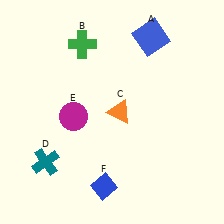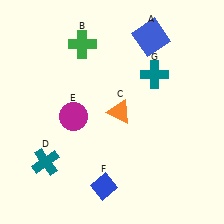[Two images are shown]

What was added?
A teal cross (G) was added in Image 2.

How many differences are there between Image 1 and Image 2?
There is 1 difference between the two images.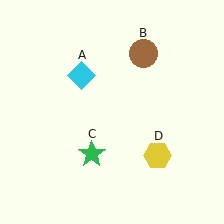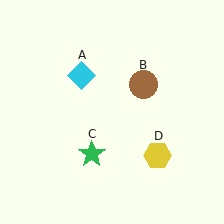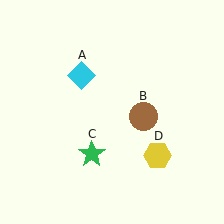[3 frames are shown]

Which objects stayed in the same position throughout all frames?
Cyan diamond (object A) and green star (object C) and yellow hexagon (object D) remained stationary.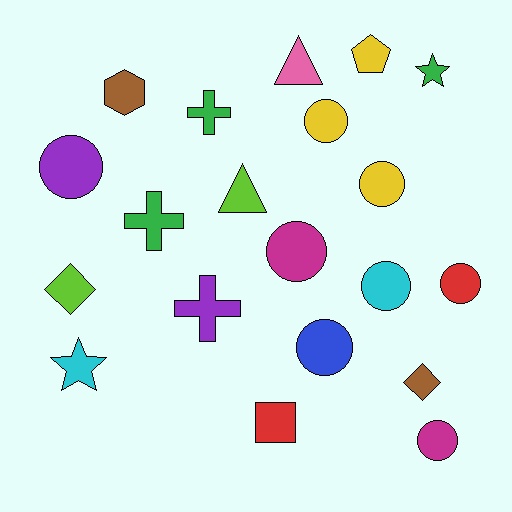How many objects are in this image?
There are 20 objects.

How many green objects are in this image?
There are 3 green objects.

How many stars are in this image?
There are 2 stars.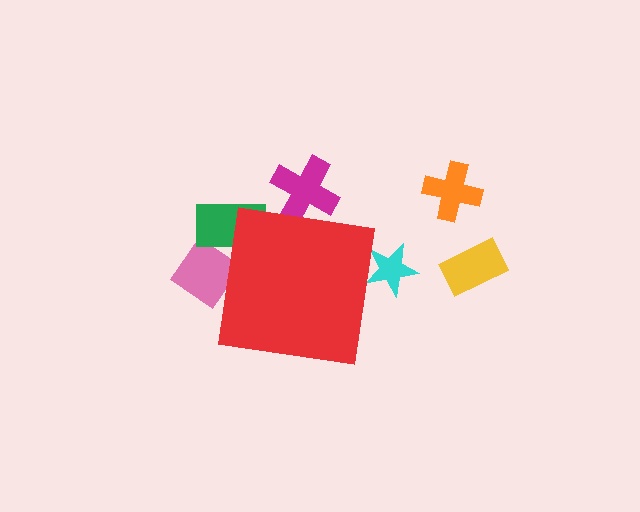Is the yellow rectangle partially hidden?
No, the yellow rectangle is fully visible.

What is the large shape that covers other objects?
A red square.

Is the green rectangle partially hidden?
Yes, the green rectangle is partially hidden behind the red square.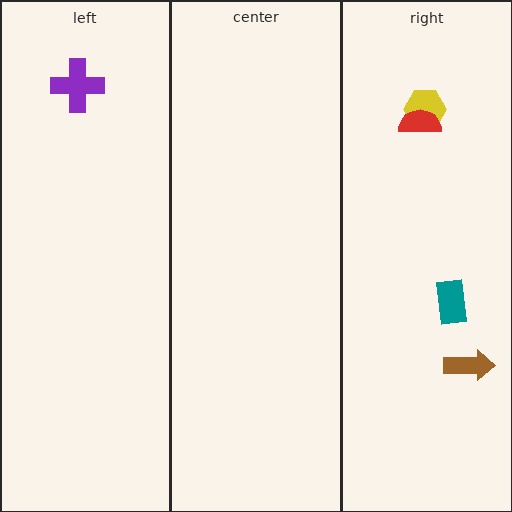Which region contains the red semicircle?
The right region.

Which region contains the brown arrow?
The right region.